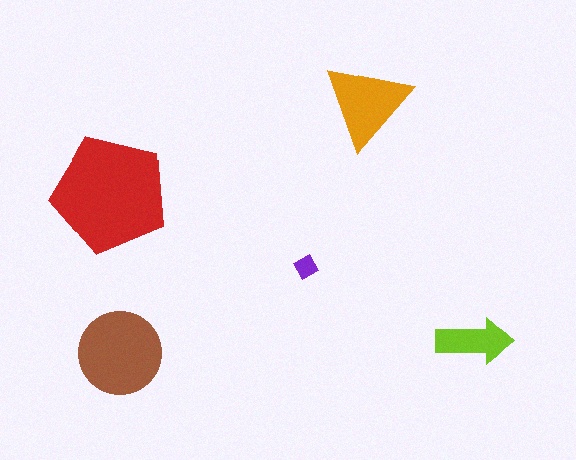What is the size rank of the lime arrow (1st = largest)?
4th.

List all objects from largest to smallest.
The red pentagon, the brown circle, the orange triangle, the lime arrow, the purple diamond.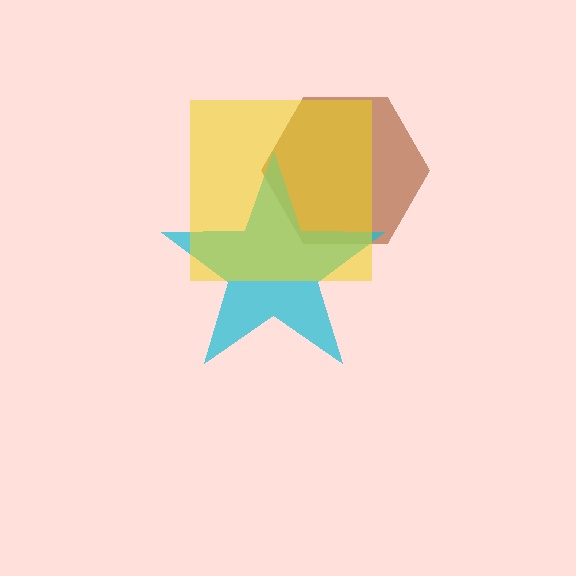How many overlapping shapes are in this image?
There are 3 overlapping shapes in the image.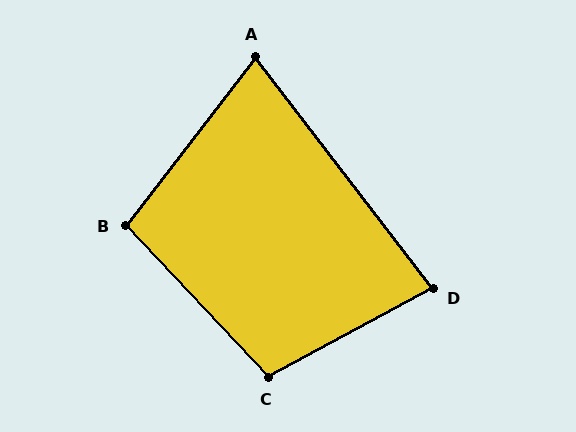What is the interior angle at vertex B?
Approximately 99 degrees (obtuse).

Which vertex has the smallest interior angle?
A, at approximately 75 degrees.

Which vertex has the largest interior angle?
C, at approximately 105 degrees.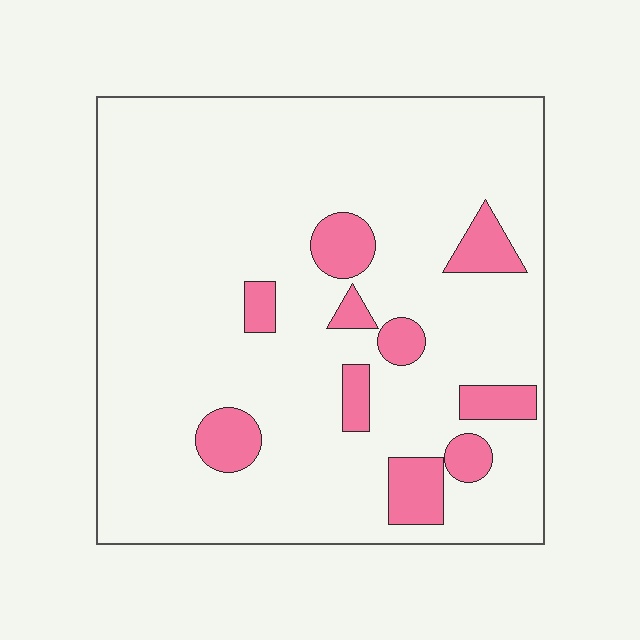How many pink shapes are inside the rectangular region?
10.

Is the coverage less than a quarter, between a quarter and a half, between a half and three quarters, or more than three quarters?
Less than a quarter.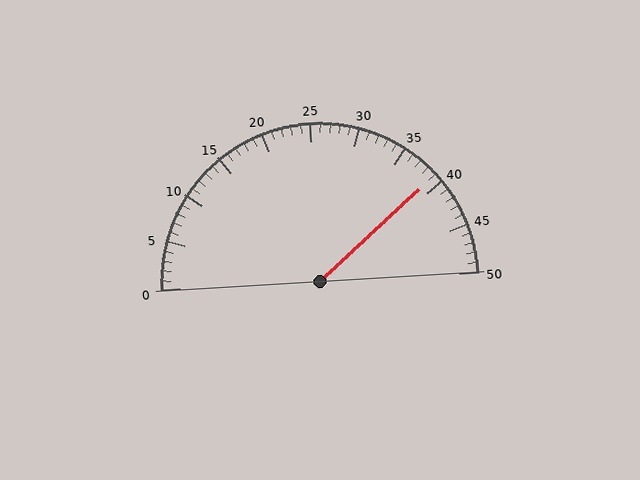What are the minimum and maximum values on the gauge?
The gauge ranges from 0 to 50.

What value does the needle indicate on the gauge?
The needle indicates approximately 39.